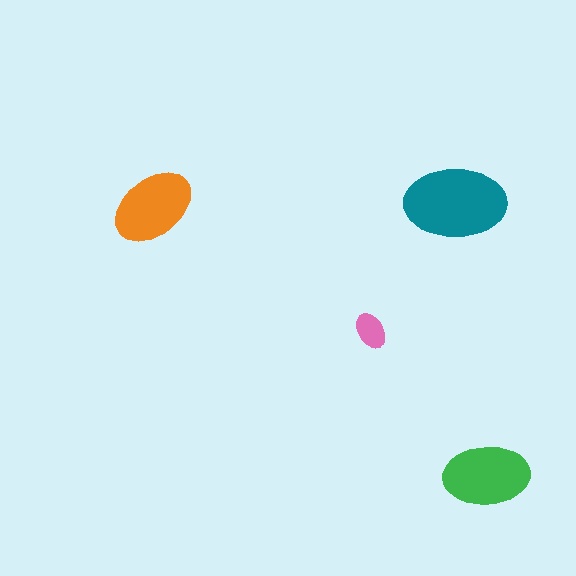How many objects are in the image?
There are 4 objects in the image.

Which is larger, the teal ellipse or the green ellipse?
The teal one.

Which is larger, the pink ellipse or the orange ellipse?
The orange one.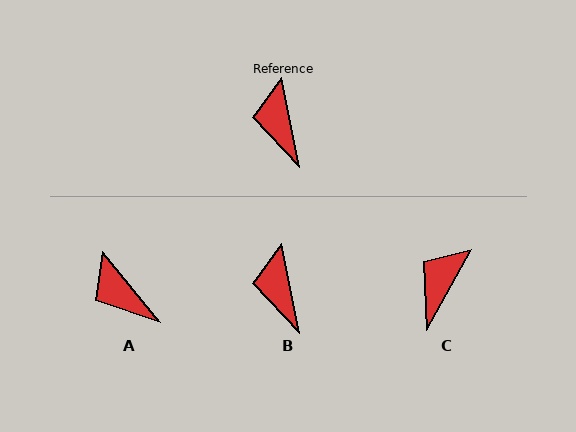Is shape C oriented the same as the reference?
No, it is off by about 40 degrees.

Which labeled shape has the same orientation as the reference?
B.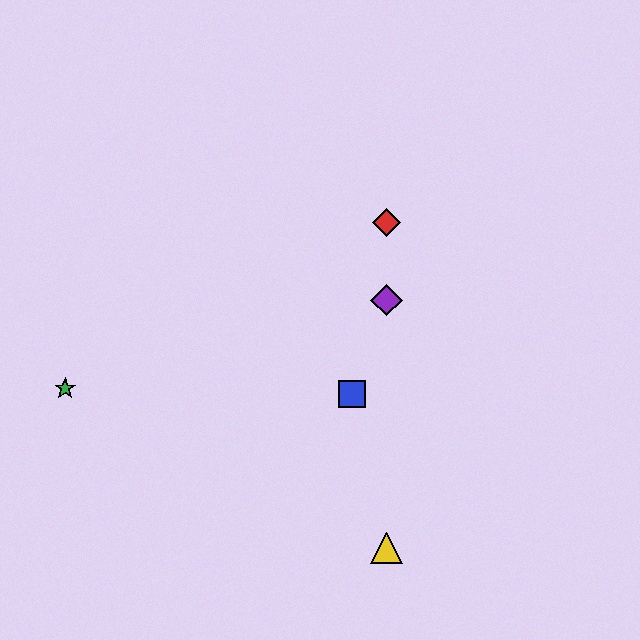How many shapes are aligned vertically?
3 shapes (the red diamond, the yellow triangle, the purple diamond) are aligned vertically.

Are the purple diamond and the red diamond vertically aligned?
Yes, both are at x≈386.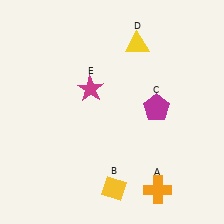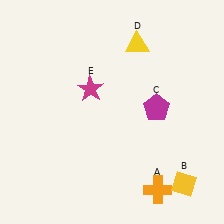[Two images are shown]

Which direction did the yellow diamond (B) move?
The yellow diamond (B) moved right.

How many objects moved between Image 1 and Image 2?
1 object moved between the two images.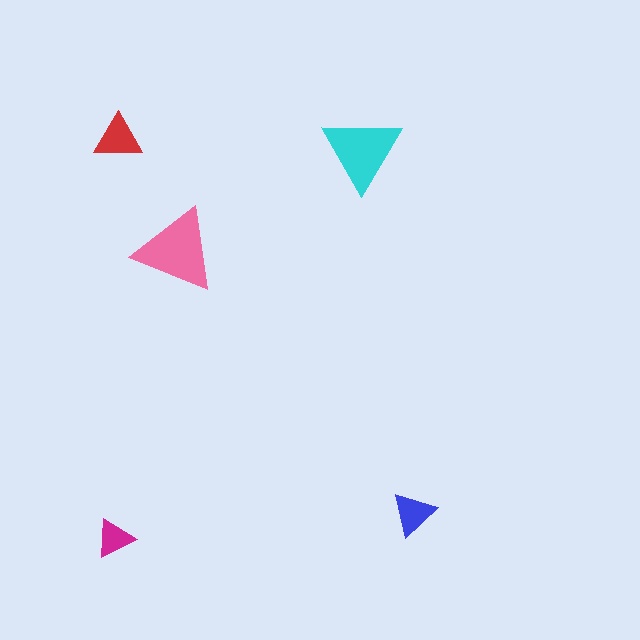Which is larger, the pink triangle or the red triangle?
The pink one.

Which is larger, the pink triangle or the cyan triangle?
The pink one.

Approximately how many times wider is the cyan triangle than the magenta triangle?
About 2 times wider.